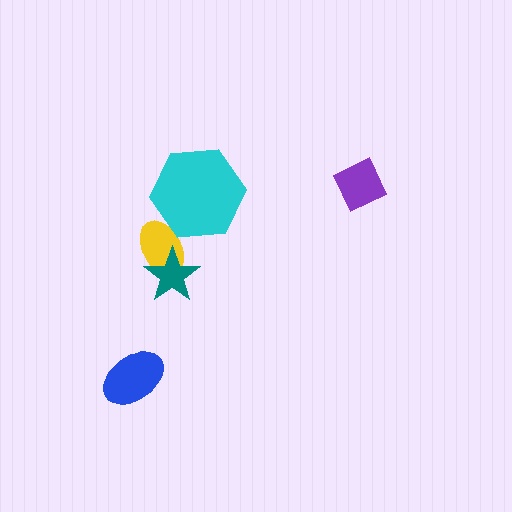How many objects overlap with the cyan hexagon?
1 object overlaps with the cyan hexagon.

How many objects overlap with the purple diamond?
0 objects overlap with the purple diamond.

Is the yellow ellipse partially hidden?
Yes, it is partially covered by another shape.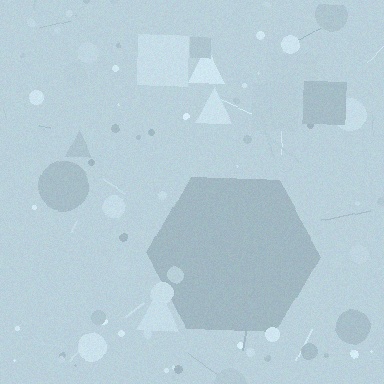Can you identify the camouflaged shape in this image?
The camouflaged shape is a hexagon.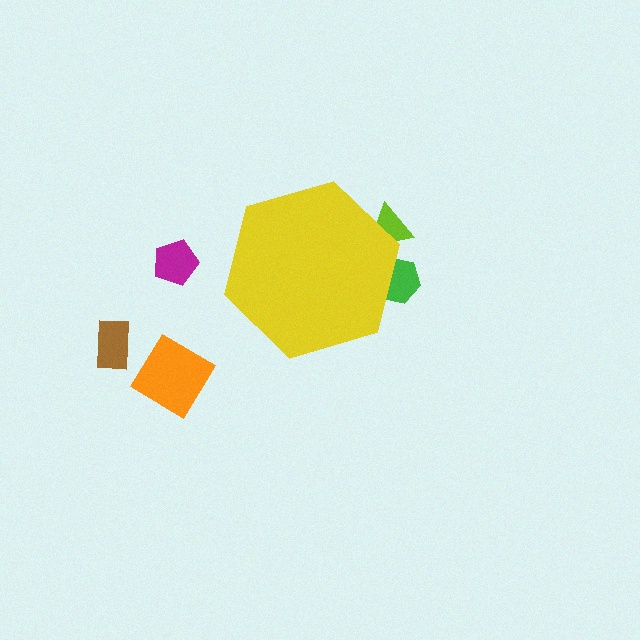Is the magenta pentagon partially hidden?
No, the magenta pentagon is fully visible.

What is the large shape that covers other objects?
A yellow hexagon.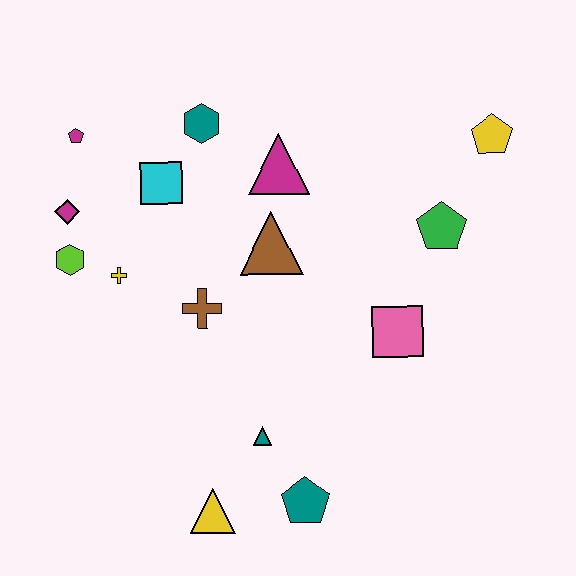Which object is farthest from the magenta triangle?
The yellow triangle is farthest from the magenta triangle.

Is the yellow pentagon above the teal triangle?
Yes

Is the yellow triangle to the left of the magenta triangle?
Yes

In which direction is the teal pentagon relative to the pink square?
The teal pentagon is below the pink square.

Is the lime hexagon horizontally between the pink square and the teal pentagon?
No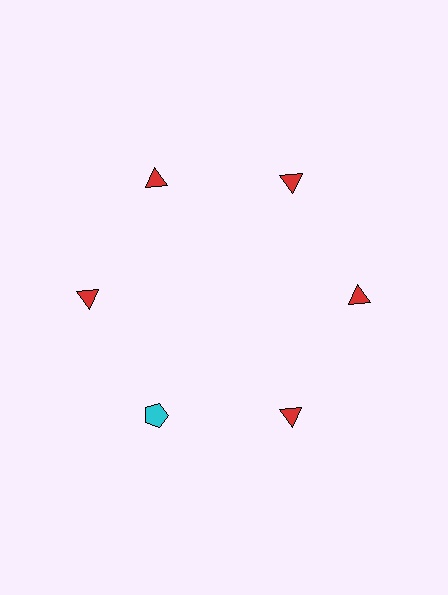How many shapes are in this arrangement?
There are 6 shapes arranged in a ring pattern.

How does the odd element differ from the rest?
It differs in both color (cyan instead of red) and shape (pentagon instead of triangle).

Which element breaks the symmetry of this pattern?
The cyan pentagon at roughly the 7 o'clock position breaks the symmetry. All other shapes are red triangles.